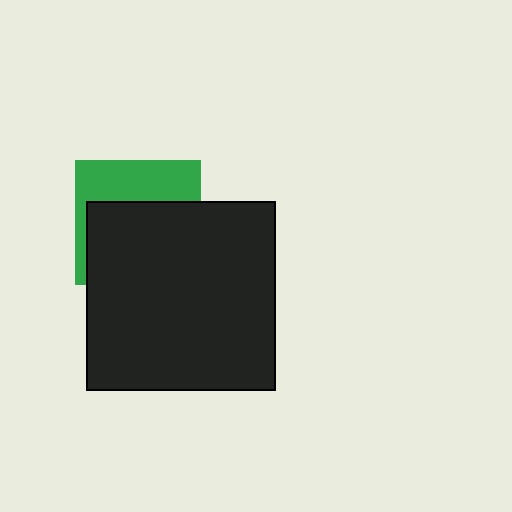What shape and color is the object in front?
The object in front is a black square.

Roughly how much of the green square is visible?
A small part of it is visible (roughly 39%).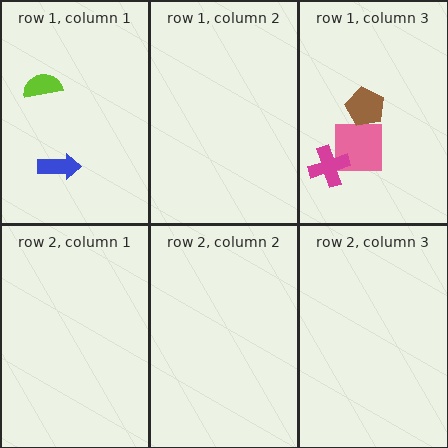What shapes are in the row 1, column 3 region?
The pink square, the magenta cross, the brown pentagon.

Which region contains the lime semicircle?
The row 1, column 1 region.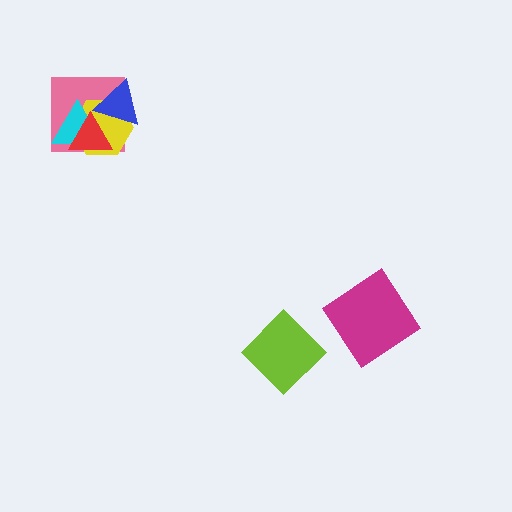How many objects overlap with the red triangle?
4 objects overlap with the red triangle.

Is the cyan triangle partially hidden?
Yes, it is partially covered by another shape.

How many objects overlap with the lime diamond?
0 objects overlap with the lime diamond.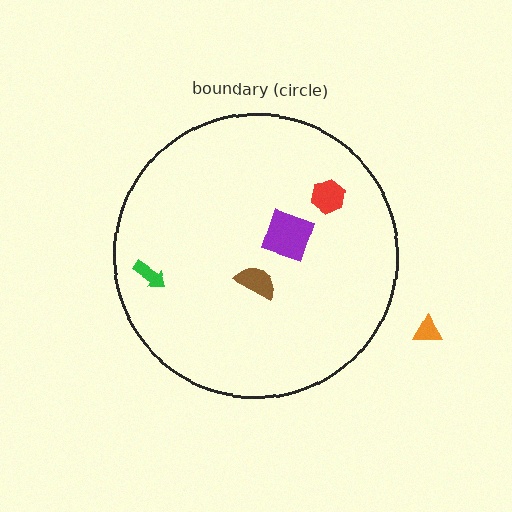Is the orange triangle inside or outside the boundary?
Outside.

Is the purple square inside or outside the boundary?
Inside.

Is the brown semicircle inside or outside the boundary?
Inside.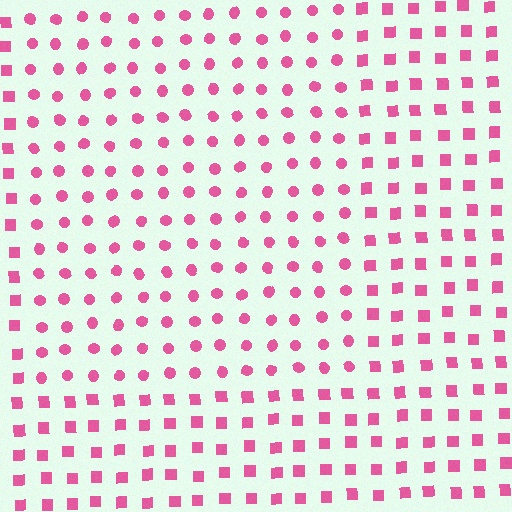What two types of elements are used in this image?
The image uses circles inside the rectangle region and squares outside it.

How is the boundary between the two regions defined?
The boundary is defined by a change in element shape: circles inside vs. squares outside. All elements share the same color and spacing.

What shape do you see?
I see a rectangle.